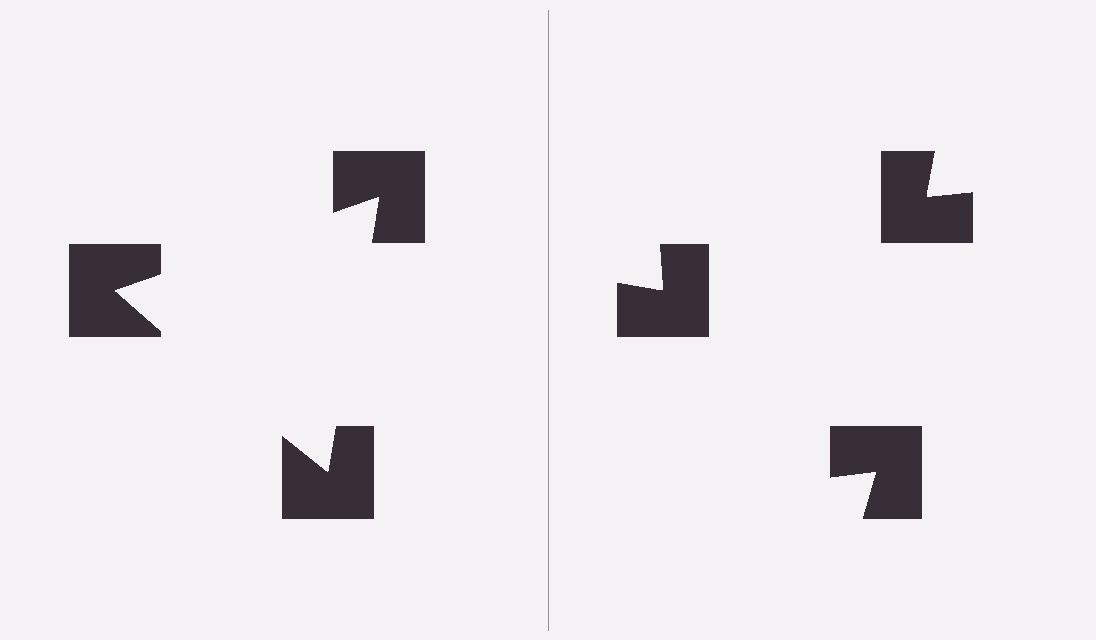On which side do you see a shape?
An illusory triangle appears on the left side. On the right side the wedge cuts are rotated, so no coherent shape forms.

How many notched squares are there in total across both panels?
6 — 3 on each side.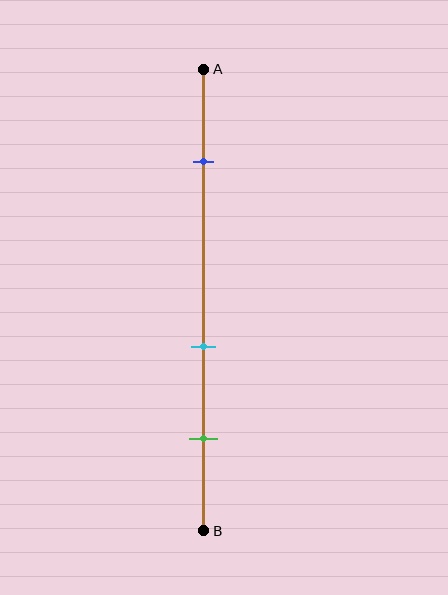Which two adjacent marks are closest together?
The cyan and green marks are the closest adjacent pair.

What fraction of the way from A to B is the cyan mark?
The cyan mark is approximately 60% (0.6) of the way from A to B.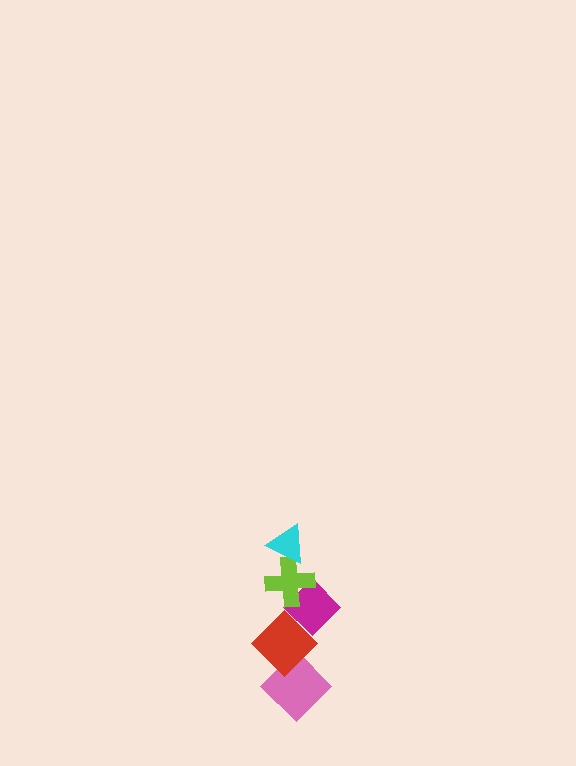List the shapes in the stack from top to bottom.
From top to bottom: the cyan triangle, the lime cross, the magenta diamond, the red diamond, the pink diamond.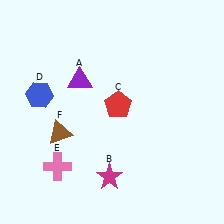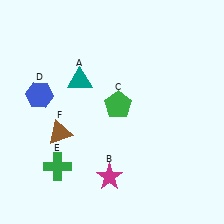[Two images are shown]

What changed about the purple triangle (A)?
In Image 1, A is purple. In Image 2, it changed to teal.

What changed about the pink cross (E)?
In Image 1, E is pink. In Image 2, it changed to green.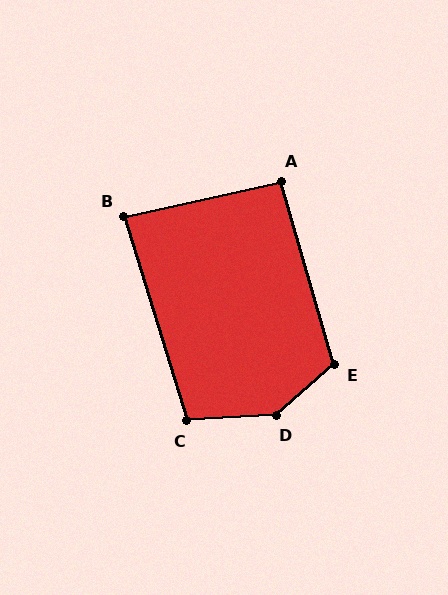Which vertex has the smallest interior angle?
B, at approximately 85 degrees.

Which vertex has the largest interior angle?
D, at approximately 142 degrees.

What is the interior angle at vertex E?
Approximately 115 degrees (obtuse).